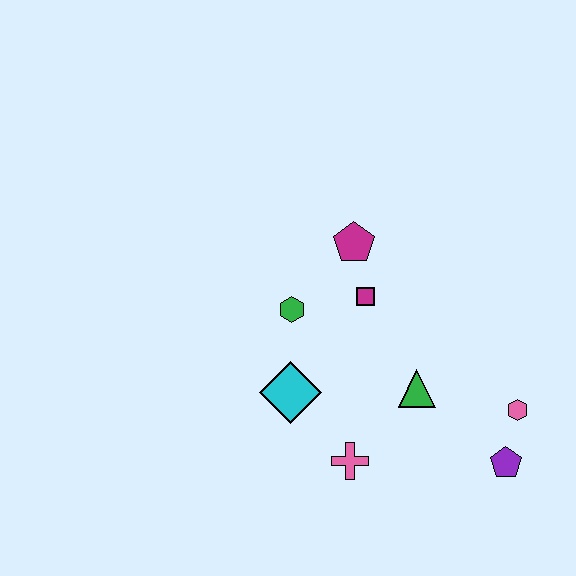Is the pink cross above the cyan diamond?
No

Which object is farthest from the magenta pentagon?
The purple pentagon is farthest from the magenta pentagon.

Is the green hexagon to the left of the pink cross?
Yes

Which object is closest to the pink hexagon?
The purple pentagon is closest to the pink hexagon.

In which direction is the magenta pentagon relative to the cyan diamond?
The magenta pentagon is above the cyan diamond.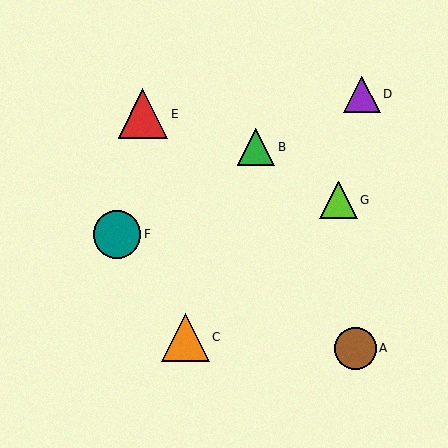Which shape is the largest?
The red triangle (labeled E) is the largest.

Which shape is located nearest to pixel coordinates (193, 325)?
The orange triangle (labeled C) at (185, 337) is nearest to that location.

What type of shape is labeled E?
Shape E is a red triangle.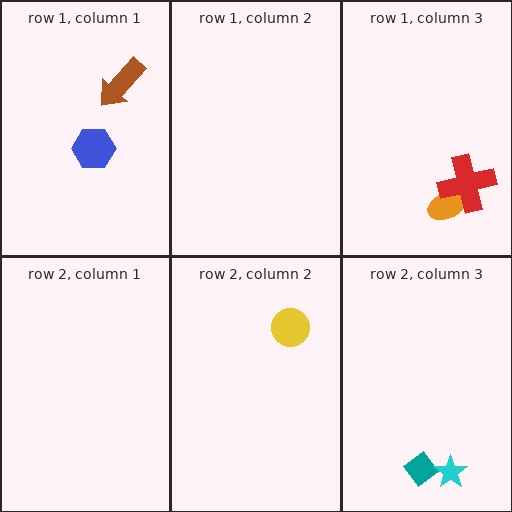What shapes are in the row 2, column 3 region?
The teal diamond, the cyan star.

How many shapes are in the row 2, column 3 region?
2.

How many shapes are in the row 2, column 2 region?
1.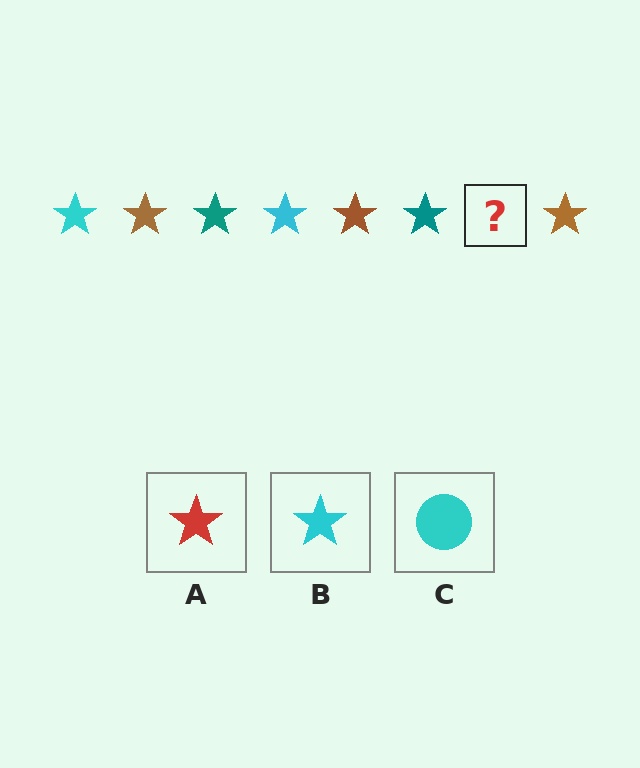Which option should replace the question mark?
Option B.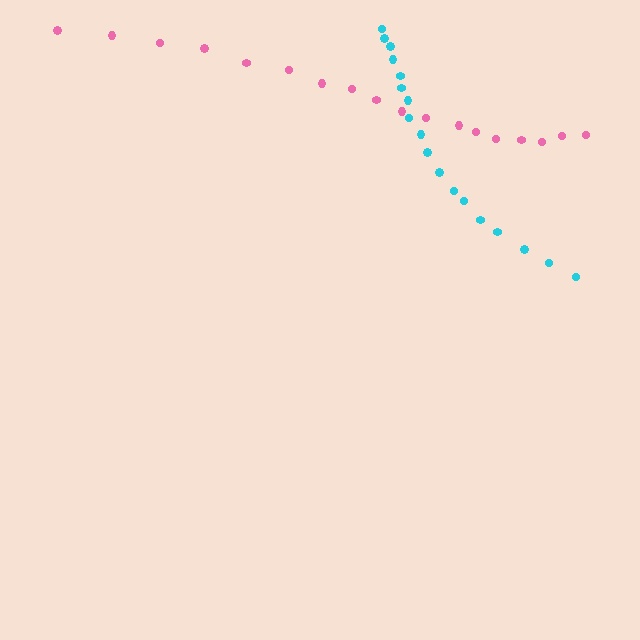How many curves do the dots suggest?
There are 2 distinct paths.